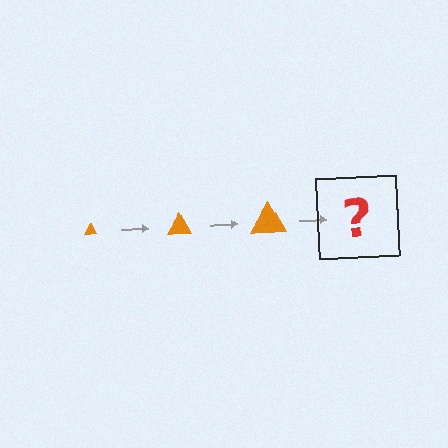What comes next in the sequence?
The next element should be an orange triangle, larger than the previous one.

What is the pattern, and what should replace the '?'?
The pattern is that the triangle gets progressively larger each step. The '?' should be an orange triangle, larger than the previous one.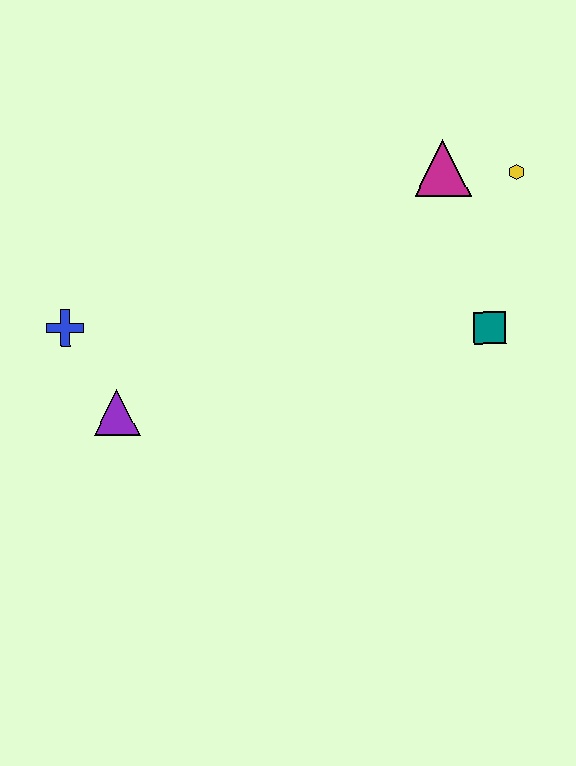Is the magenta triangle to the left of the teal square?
Yes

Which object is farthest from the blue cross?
The yellow hexagon is farthest from the blue cross.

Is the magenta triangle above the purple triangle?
Yes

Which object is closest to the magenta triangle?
The yellow hexagon is closest to the magenta triangle.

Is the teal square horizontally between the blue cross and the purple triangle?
No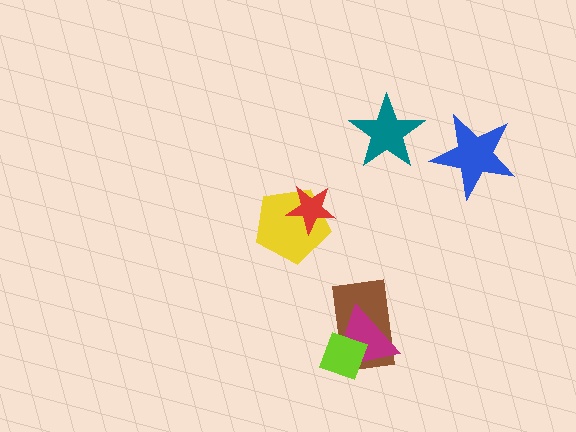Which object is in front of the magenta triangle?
The lime diamond is in front of the magenta triangle.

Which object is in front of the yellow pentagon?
The red star is in front of the yellow pentagon.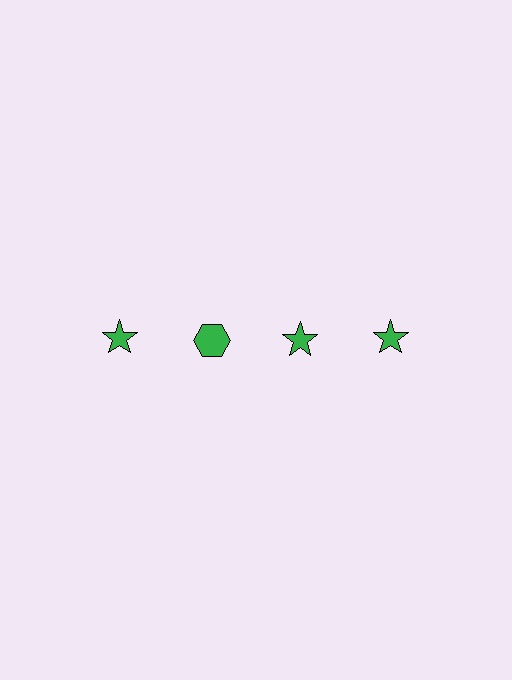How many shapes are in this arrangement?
There are 4 shapes arranged in a grid pattern.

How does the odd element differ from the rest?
It has a different shape: hexagon instead of star.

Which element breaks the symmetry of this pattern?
The green hexagon in the top row, second from left column breaks the symmetry. All other shapes are green stars.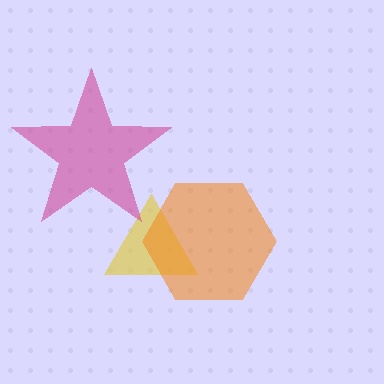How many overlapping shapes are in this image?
There are 3 overlapping shapes in the image.